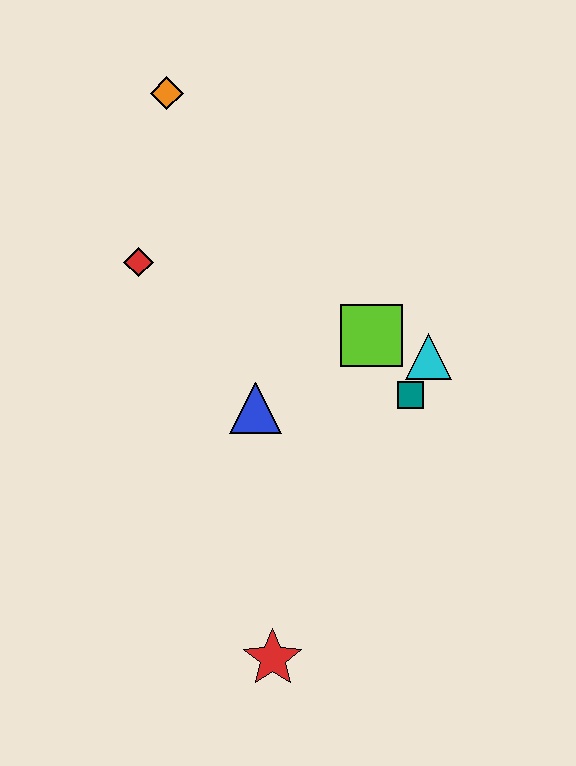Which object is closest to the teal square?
The cyan triangle is closest to the teal square.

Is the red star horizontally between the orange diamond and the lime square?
Yes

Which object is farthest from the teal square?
The orange diamond is farthest from the teal square.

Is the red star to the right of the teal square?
No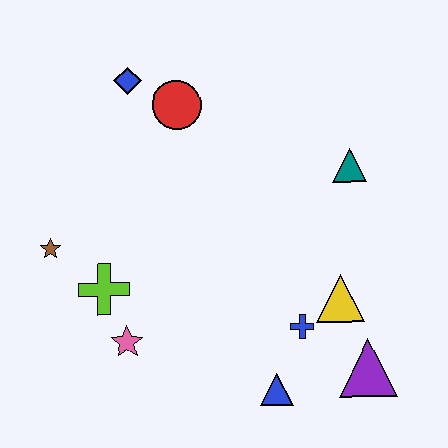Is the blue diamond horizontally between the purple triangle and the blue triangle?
No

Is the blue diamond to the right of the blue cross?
No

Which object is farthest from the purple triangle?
The blue diamond is farthest from the purple triangle.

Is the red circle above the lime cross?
Yes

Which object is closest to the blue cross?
The yellow triangle is closest to the blue cross.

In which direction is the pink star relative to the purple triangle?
The pink star is to the left of the purple triangle.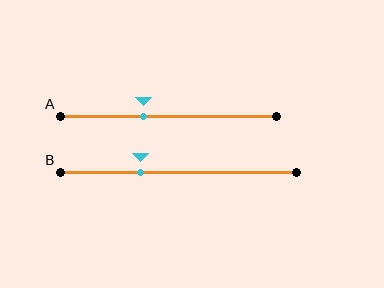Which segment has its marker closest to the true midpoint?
Segment A has its marker closest to the true midpoint.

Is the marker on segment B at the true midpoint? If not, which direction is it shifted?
No, the marker on segment B is shifted to the left by about 16% of the segment length.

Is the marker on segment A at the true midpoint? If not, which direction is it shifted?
No, the marker on segment A is shifted to the left by about 11% of the segment length.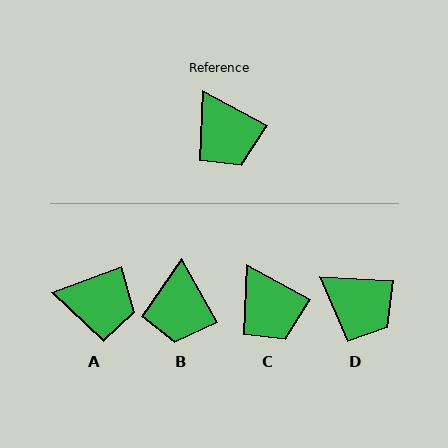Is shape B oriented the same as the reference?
No, it is off by about 32 degrees.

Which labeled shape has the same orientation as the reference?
C.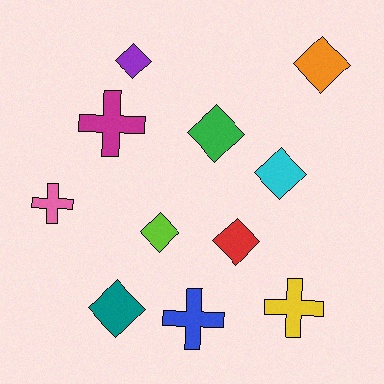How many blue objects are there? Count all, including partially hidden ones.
There is 1 blue object.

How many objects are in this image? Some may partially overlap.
There are 11 objects.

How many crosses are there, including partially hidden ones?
There are 4 crosses.